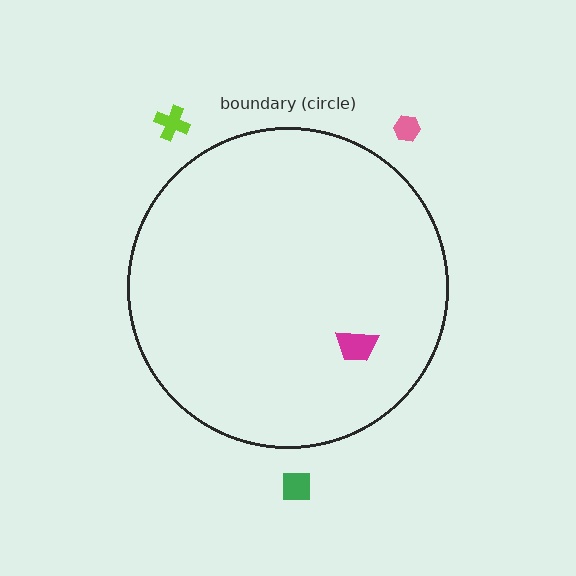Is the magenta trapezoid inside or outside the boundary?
Inside.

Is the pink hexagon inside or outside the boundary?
Outside.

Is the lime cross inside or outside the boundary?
Outside.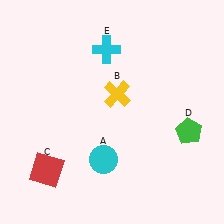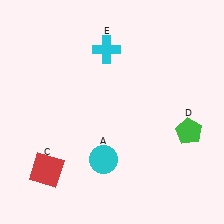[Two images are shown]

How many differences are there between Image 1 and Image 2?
There is 1 difference between the two images.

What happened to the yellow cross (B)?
The yellow cross (B) was removed in Image 2. It was in the top-right area of Image 1.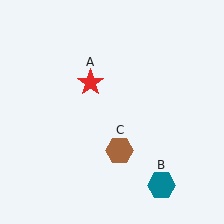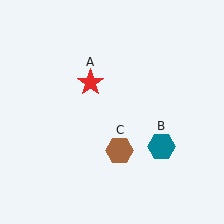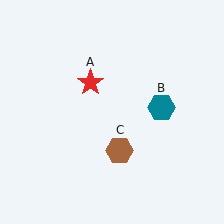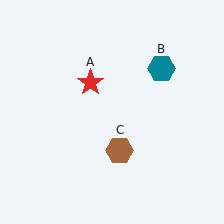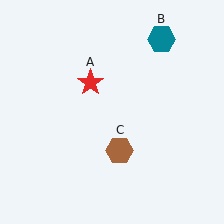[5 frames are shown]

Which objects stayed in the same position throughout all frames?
Red star (object A) and brown hexagon (object C) remained stationary.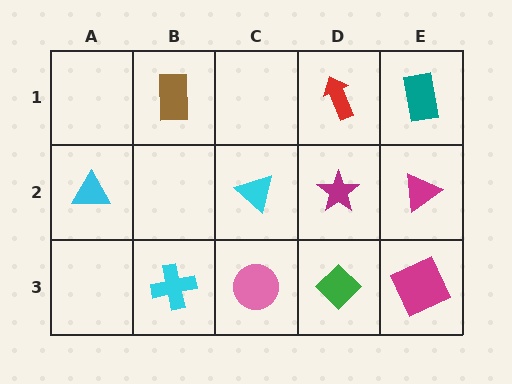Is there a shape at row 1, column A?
No, that cell is empty.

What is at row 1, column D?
A red arrow.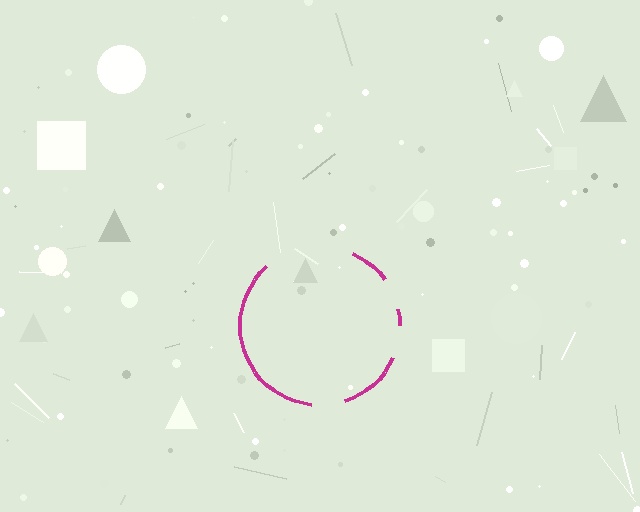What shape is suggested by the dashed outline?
The dashed outline suggests a circle.